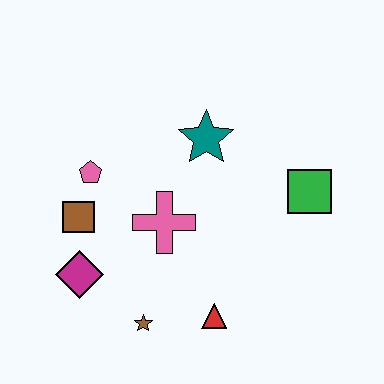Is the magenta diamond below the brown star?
No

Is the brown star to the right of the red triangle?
No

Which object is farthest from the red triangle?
The pink pentagon is farthest from the red triangle.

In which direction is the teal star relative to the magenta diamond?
The teal star is above the magenta diamond.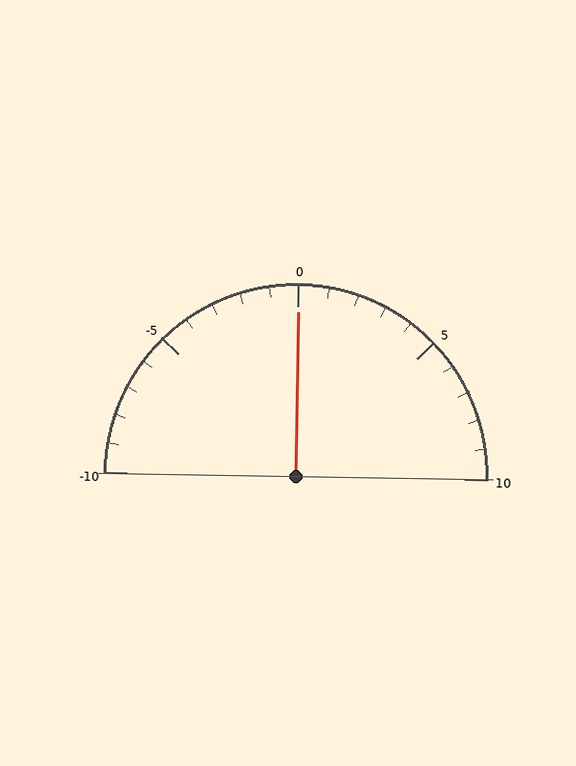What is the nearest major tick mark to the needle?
The nearest major tick mark is 0.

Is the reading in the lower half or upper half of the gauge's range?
The reading is in the upper half of the range (-10 to 10).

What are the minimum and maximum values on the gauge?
The gauge ranges from -10 to 10.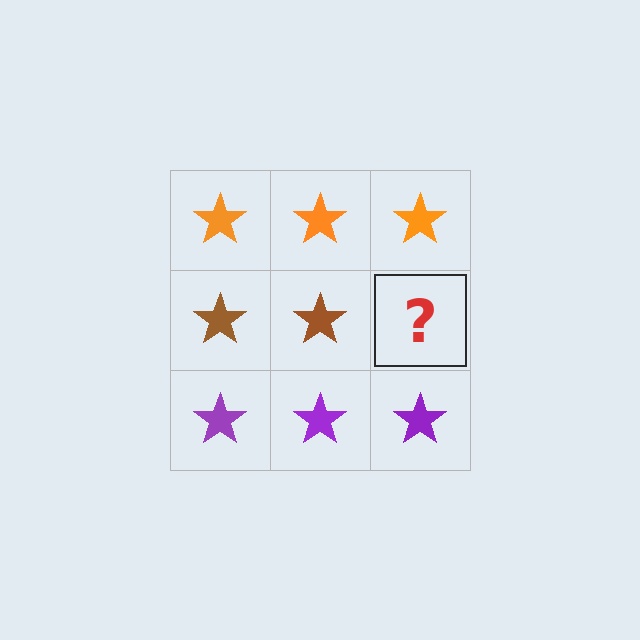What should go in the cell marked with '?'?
The missing cell should contain a brown star.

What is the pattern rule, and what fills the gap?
The rule is that each row has a consistent color. The gap should be filled with a brown star.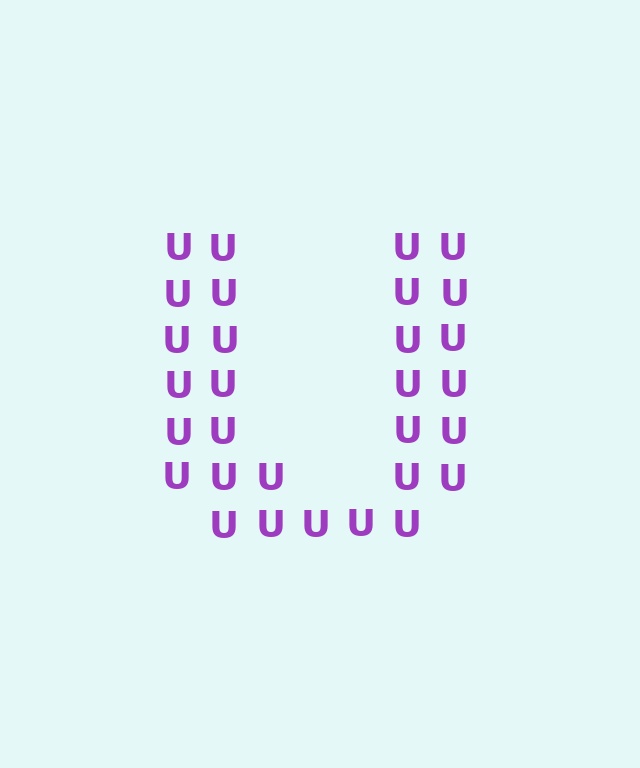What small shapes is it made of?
It is made of small letter U's.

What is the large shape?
The large shape is the letter U.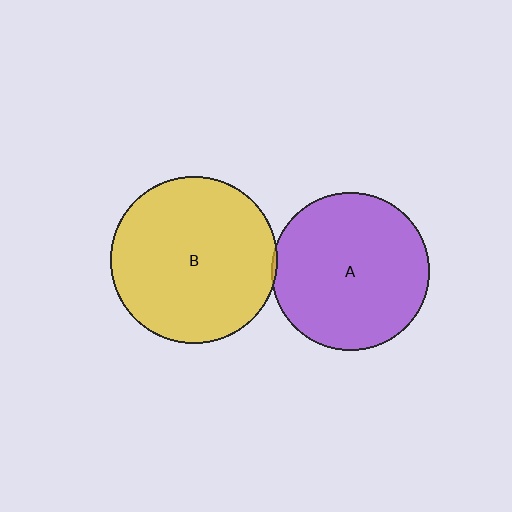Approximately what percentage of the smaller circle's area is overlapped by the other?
Approximately 5%.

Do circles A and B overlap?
Yes.